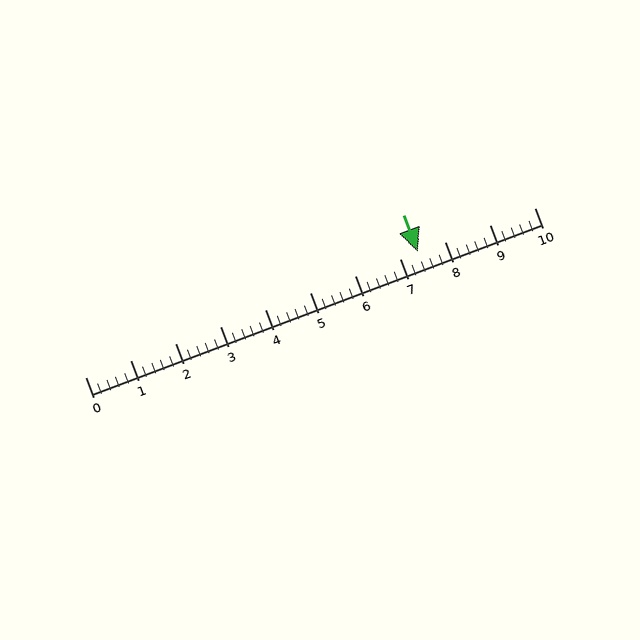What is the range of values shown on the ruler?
The ruler shows values from 0 to 10.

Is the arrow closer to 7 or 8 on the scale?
The arrow is closer to 7.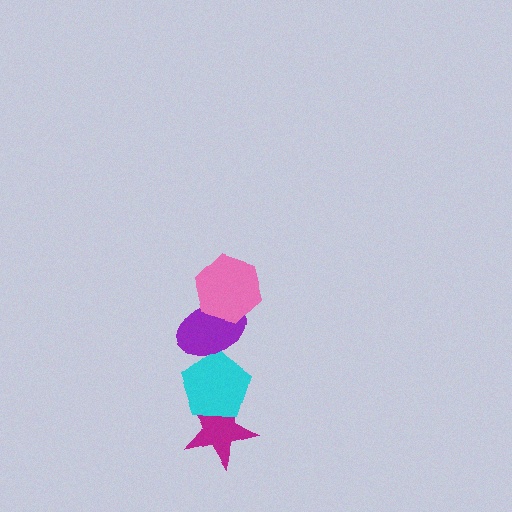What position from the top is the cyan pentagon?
The cyan pentagon is 3rd from the top.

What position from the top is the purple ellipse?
The purple ellipse is 2nd from the top.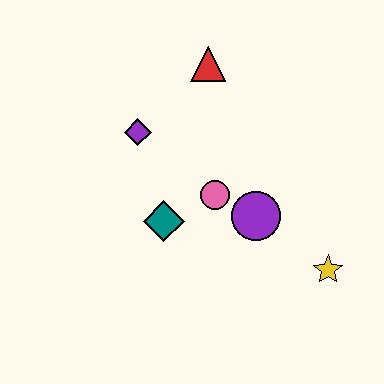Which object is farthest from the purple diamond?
The yellow star is farthest from the purple diamond.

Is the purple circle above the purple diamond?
No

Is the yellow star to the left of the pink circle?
No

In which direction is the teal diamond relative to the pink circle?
The teal diamond is to the left of the pink circle.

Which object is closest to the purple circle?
The pink circle is closest to the purple circle.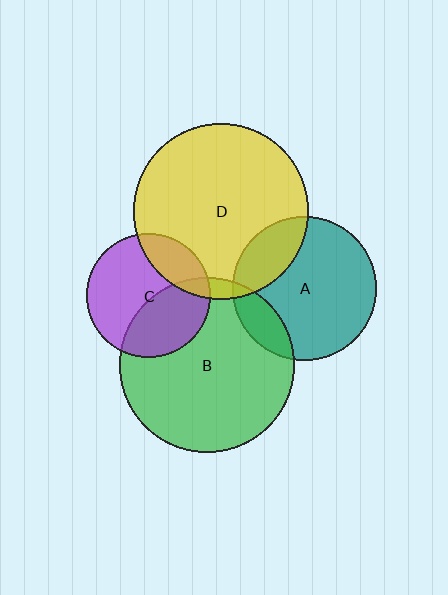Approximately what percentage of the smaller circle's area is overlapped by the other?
Approximately 5%.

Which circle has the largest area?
Circle D (yellow).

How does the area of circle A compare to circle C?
Approximately 1.3 times.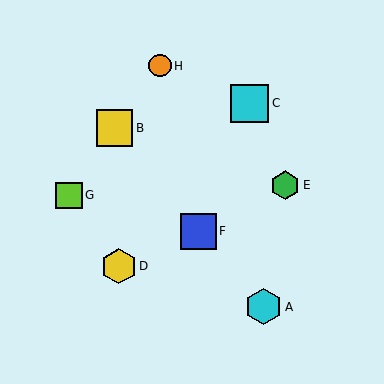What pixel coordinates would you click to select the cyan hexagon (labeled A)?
Click at (264, 307) to select the cyan hexagon A.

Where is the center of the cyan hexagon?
The center of the cyan hexagon is at (264, 307).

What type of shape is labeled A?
Shape A is a cyan hexagon.